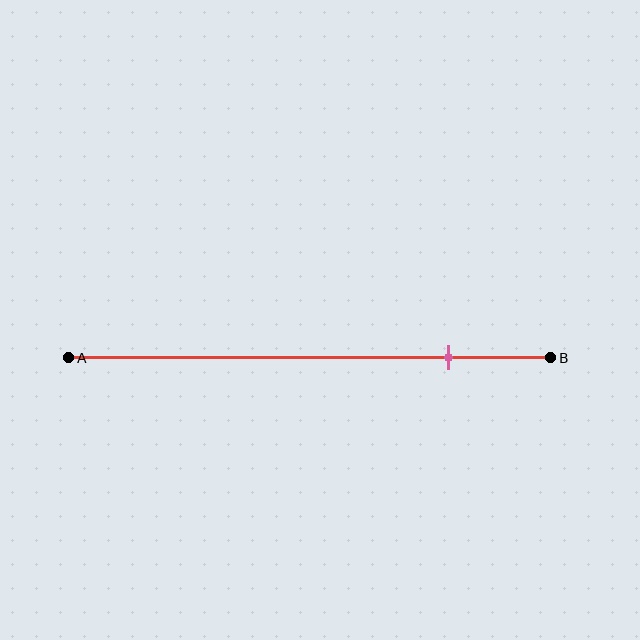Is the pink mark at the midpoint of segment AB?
No, the mark is at about 80% from A, not at the 50% midpoint.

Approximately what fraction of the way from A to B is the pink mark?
The pink mark is approximately 80% of the way from A to B.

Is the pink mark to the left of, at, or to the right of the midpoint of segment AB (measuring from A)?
The pink mark is to the right of the midpoint of segment AB.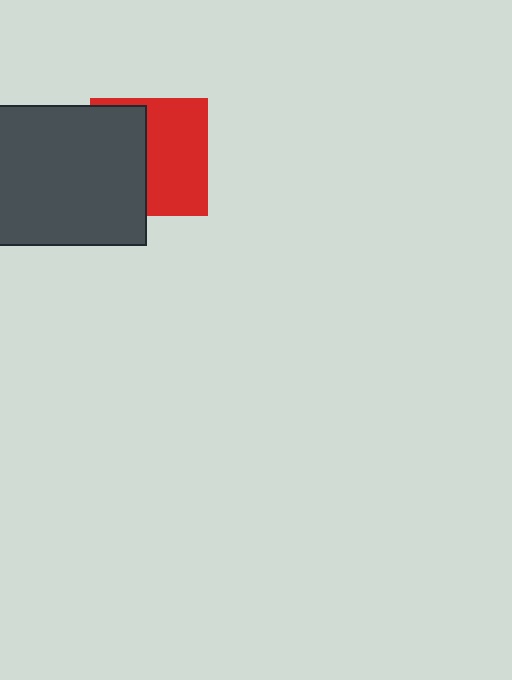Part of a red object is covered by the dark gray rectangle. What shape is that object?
It is a square.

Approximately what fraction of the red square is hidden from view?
Roughly 46% of the red square is hidden behind the dark gray rectangle.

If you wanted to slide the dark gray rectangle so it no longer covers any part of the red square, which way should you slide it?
Slide it left — that is the most direct way to separate the two shapes.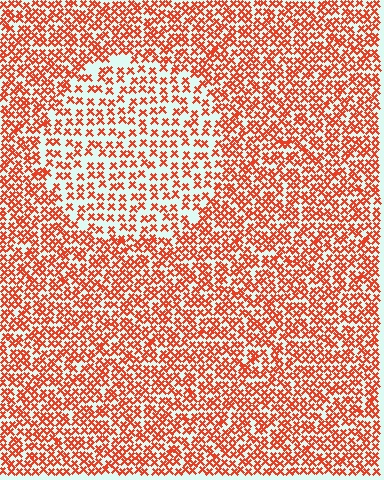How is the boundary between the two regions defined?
The boundary is defined by a change in element density (approximately 1.8x ratio). All elements are the same color, size, and shape.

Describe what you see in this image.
The image contains small red elements arranged at two different densities. A circle-shaped region is visible where the elements are less densely packed than the surrounding area.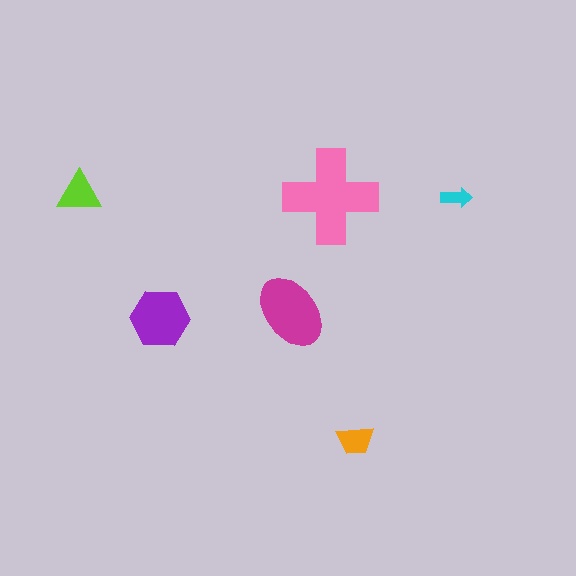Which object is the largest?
The pink cross.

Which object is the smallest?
The cyan arrow.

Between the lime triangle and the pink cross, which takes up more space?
The pink cross.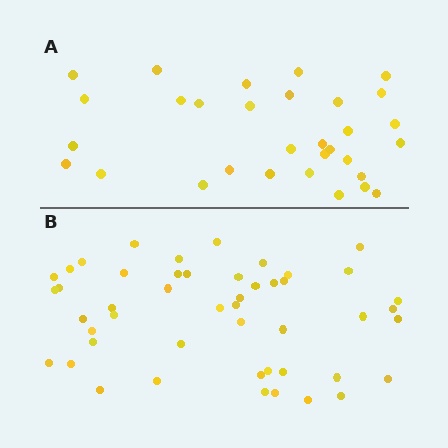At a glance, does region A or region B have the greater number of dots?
Region B (the bottom region) has more dots.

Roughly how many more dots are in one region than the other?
Region B has approximately 15 more dots than region A.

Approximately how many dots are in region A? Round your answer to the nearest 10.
About 30 dots. (The exact count is 31, which rounds to 30.)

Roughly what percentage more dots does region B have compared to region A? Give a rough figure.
About 55% more.